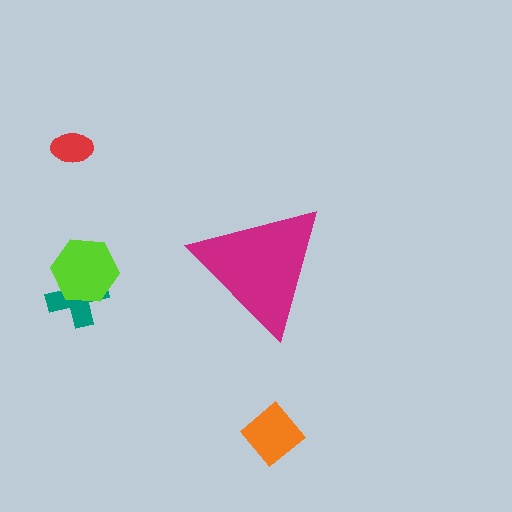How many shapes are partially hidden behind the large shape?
0 shapes are partially hidden.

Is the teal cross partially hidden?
No, the teal cross is fully visible.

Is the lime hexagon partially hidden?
No, the lime hexagon is fully visible.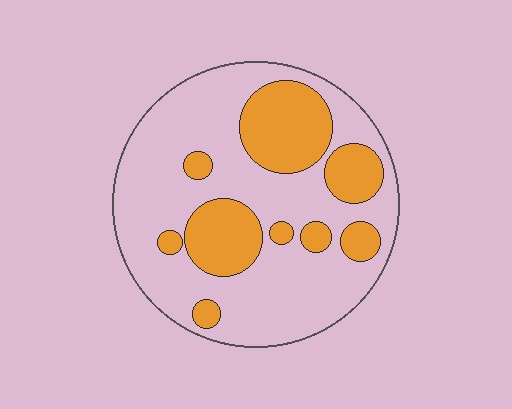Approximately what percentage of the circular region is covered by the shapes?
Approximately 30%.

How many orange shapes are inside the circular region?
9.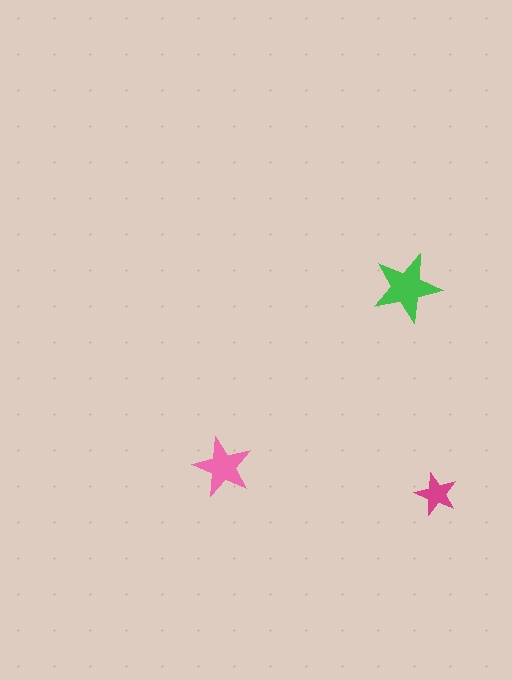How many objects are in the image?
There are 3 objects in the image.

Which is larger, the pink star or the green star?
The green one.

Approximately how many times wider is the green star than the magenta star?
About 1.5 times wider.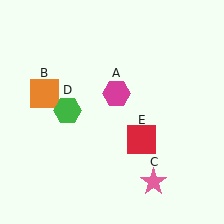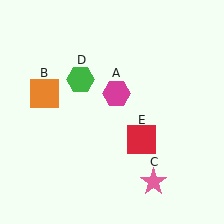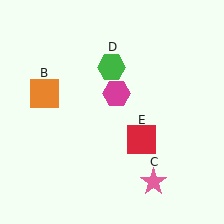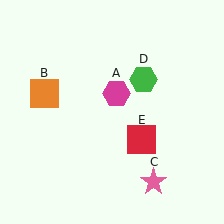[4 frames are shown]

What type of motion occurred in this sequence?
The green hexagon (object D) rotated clockwise around the center of the scene.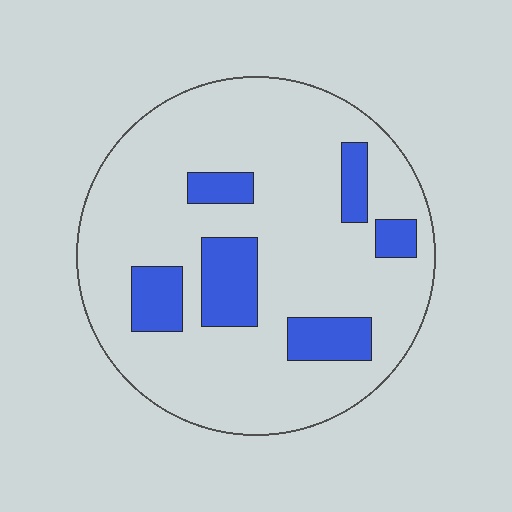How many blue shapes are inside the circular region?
6.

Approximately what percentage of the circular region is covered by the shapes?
Approximately 20%.